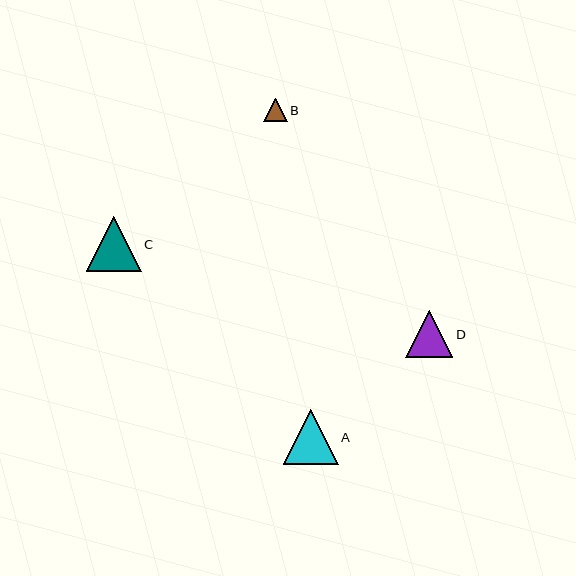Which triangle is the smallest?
Triangle B is the smallest with a size of approximately 23 pixels.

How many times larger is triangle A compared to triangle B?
Triangle A is approximately 2.4 times the size of triangle B.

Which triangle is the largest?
Triangle C is the largest with a size of approximately 55 pixels.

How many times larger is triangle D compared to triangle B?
Triangle D is approximately 2.0 times the size of triangle B.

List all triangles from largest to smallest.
From largest to smallest: C, A, D, B.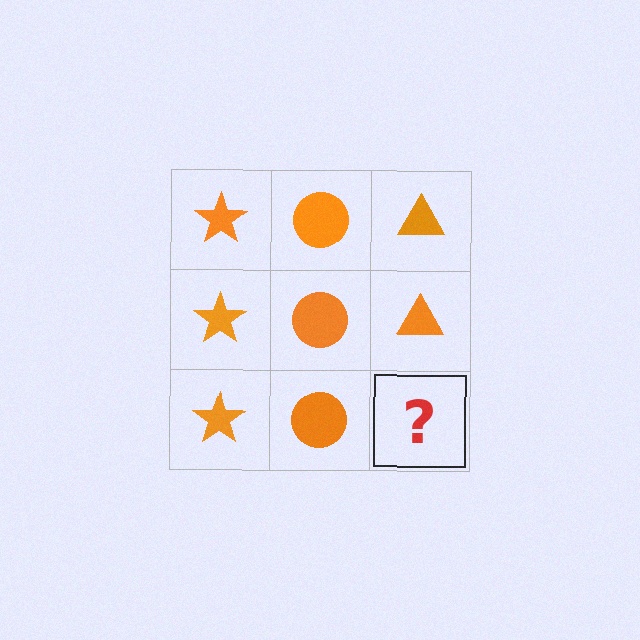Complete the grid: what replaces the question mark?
The question mark should be replaced with an orange triangle.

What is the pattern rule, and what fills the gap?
The rule is that each column has a consistent shape. The gap should be filled with an orange triangle.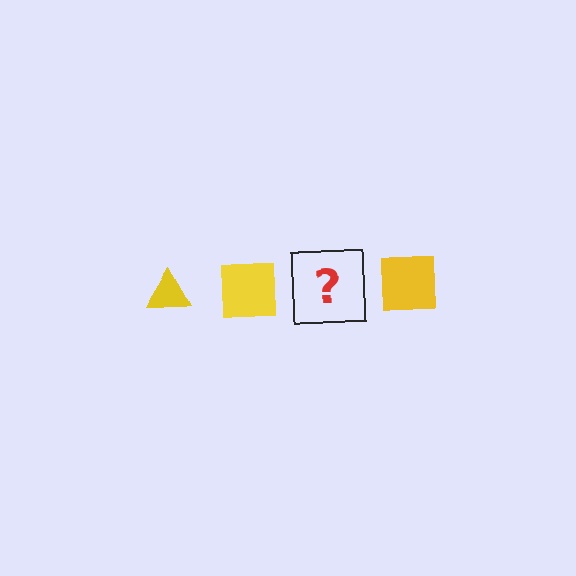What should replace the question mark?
The question mark should be replaced with a yellow triangle.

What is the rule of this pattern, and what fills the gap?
The rule is that the pattern cycles through triangle, square shapes in yellow. The gap should be filled with a yellow triangle.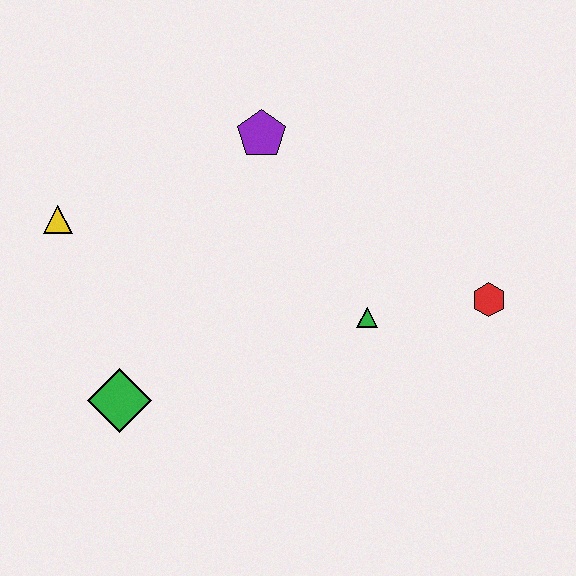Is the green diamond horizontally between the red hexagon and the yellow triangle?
Yes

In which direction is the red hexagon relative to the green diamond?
The red hexagon is to the right of the green diamond.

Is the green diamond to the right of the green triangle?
No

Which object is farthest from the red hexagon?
The yellow triangle is farthest from the red hexagon.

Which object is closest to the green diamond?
The yellow triangle is closest to the green diamond.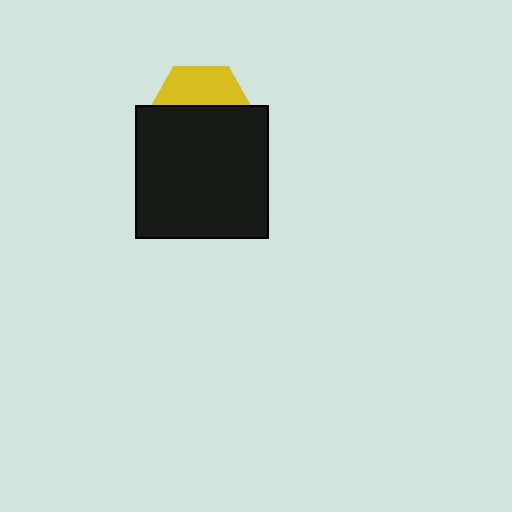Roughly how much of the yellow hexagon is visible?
A small part of it is visible (roughly 39%).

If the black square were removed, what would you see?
You would see the complete yellow hexagon.